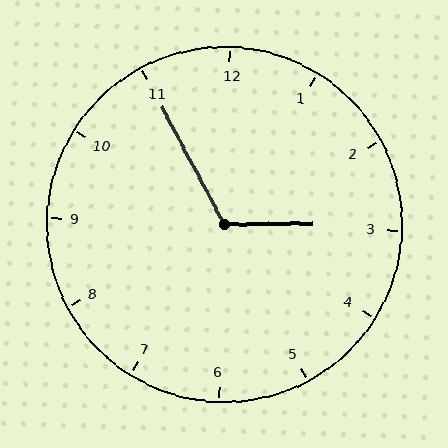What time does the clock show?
2:55.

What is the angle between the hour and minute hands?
Approximately 118 degrees.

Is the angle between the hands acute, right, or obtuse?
It is obtuse.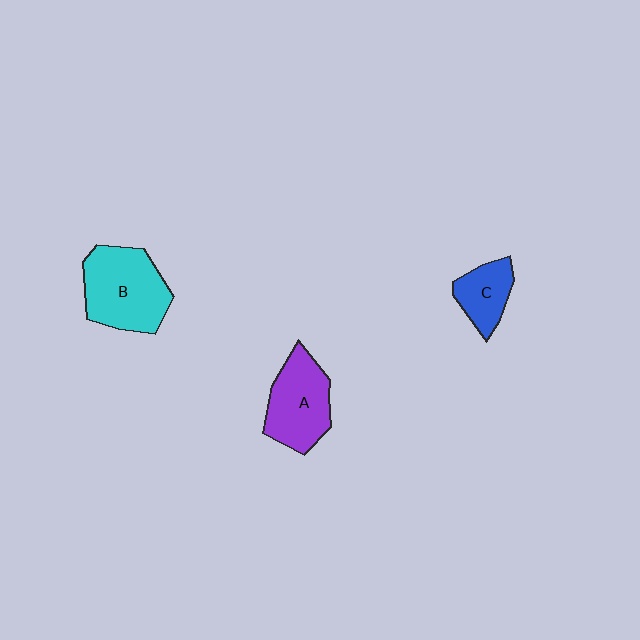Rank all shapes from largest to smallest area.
From largest to smallest: B (cyan), A (purple), C (blue).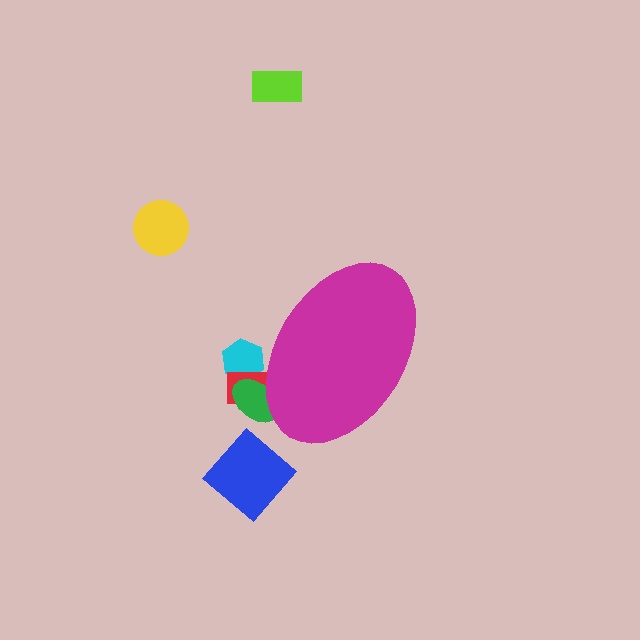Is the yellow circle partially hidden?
No, the yellow circle is fully visible.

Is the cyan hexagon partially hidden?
Yes, the cyan hexagon is partially hidden behind the magenta ellipse.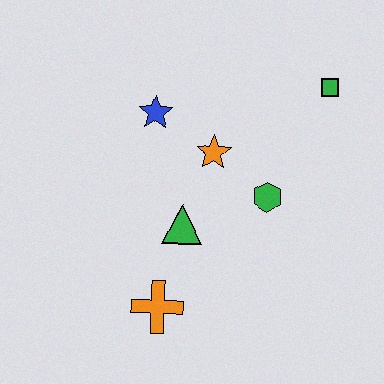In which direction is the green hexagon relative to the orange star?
The green hexagon is to the right of the orange star.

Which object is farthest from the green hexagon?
The orange cross is farthest from the green hexagon.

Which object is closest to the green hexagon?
The orange star is closest to the green hexagon.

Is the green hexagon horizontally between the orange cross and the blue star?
No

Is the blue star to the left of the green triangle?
Yes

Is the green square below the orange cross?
No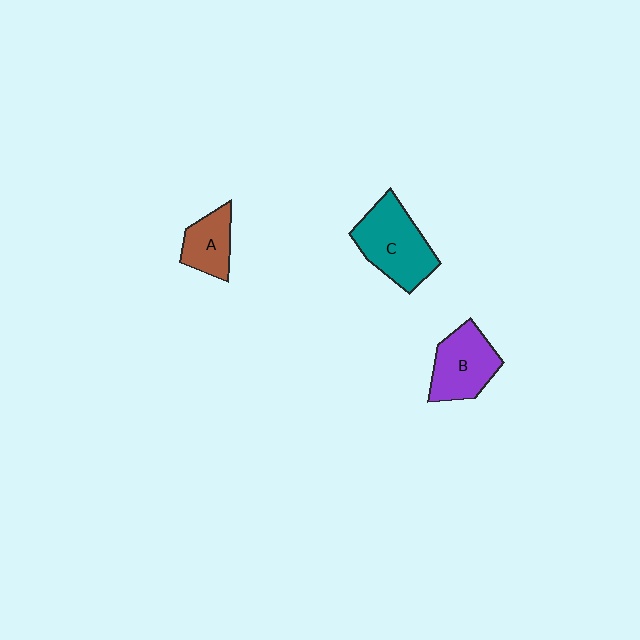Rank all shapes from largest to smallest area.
From largest to smallest: C (teal), B (purple), A (brown).